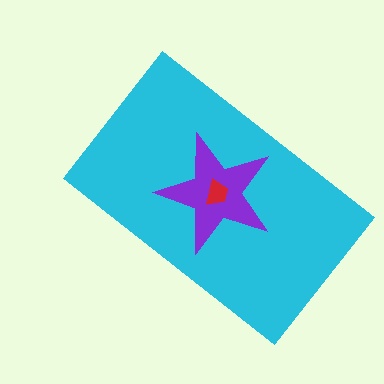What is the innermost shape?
The red trapezoid.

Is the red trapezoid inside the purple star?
Yes.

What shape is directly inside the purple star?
The red trapezoid.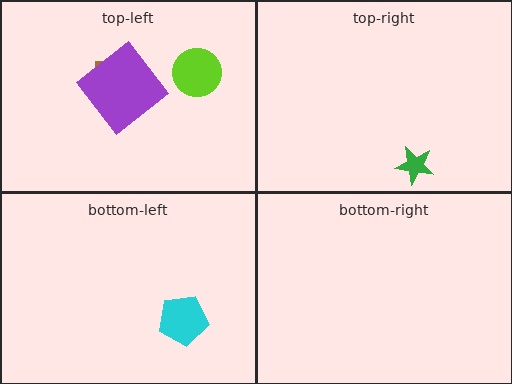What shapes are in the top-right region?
The green star.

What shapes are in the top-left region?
The lime circle, the brown arrow, the purple diamond.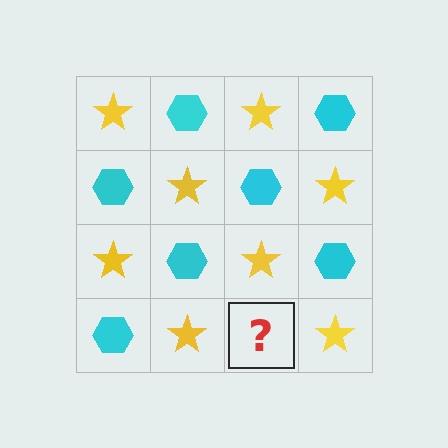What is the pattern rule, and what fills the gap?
The rule is that it alternates yellow star and cyan hexagon in a checkerboard pattern. The gap should be filled with a cyan hexagon.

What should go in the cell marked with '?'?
The missing cell should contain a cyan hexagon.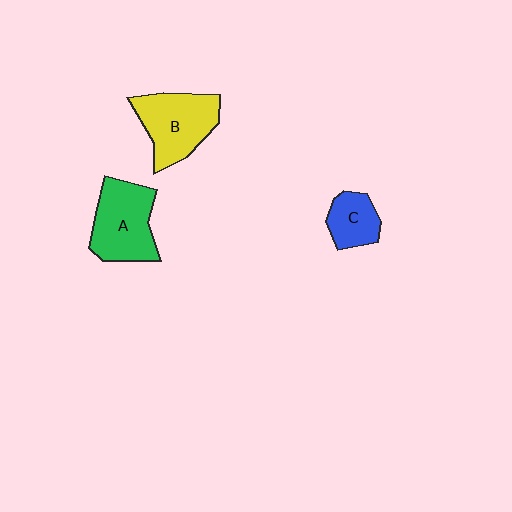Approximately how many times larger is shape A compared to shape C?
Approximately 1.9 times.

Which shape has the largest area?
Shape A (green).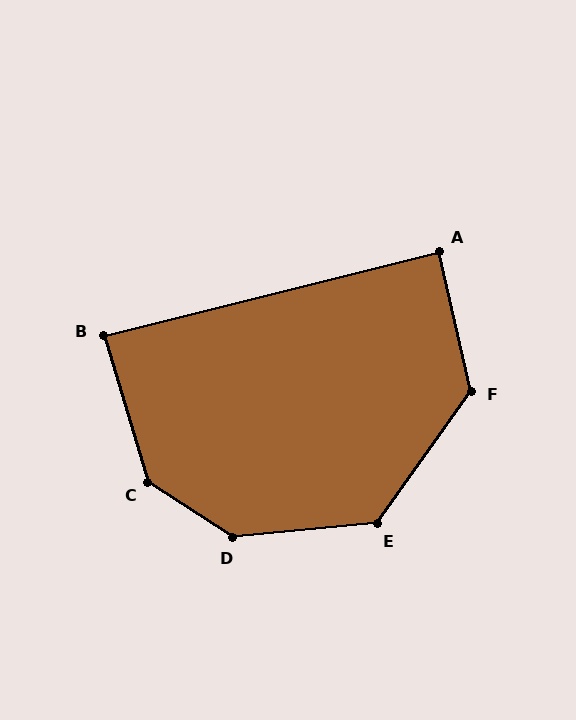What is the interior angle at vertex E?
Approximately 131 degrees (obtuse).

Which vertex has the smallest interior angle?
B, at approximately 87 degrees.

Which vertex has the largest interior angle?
D, at approximately 141 degrees.